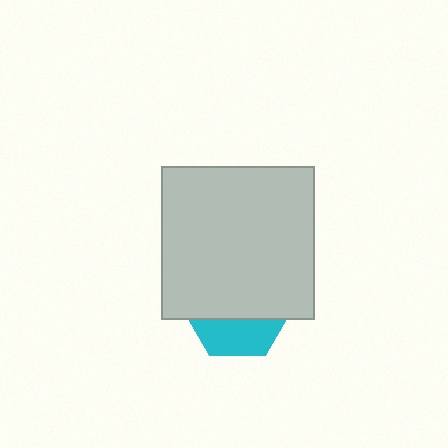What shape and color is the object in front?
The object in front is a light gray square.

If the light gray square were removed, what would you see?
You would see the complete cyan hexagon.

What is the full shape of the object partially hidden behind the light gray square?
The partially hidden object is a cyan hexagon.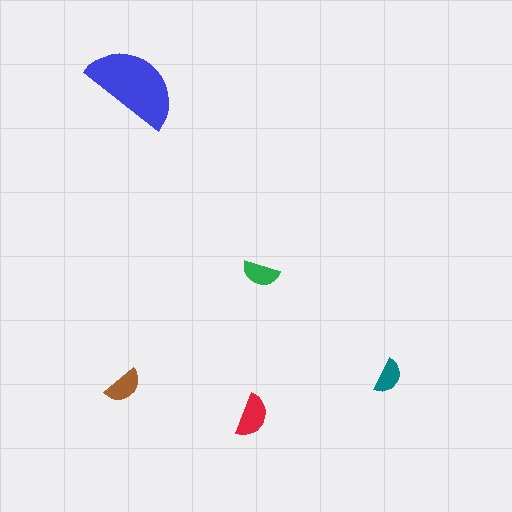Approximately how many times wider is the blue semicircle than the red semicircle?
About 2 times wider.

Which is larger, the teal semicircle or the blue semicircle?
The blue one.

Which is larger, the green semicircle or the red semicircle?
The red one.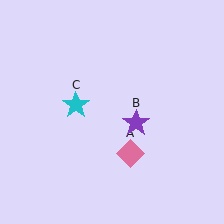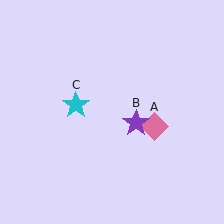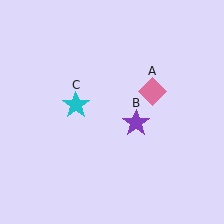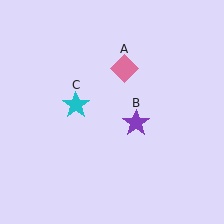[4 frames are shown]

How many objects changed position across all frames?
1 object changed position: pink diamond (object A).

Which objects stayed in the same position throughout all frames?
Purple star (object B) and cyan star (object C) remained stationary.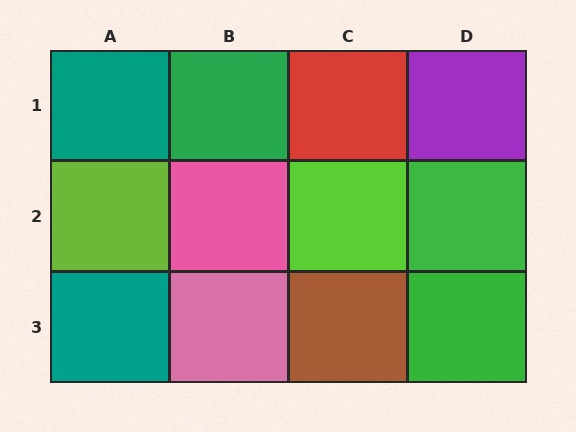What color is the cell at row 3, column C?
Brown.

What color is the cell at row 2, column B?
Pink.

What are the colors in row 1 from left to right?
Teal, green, red, purple.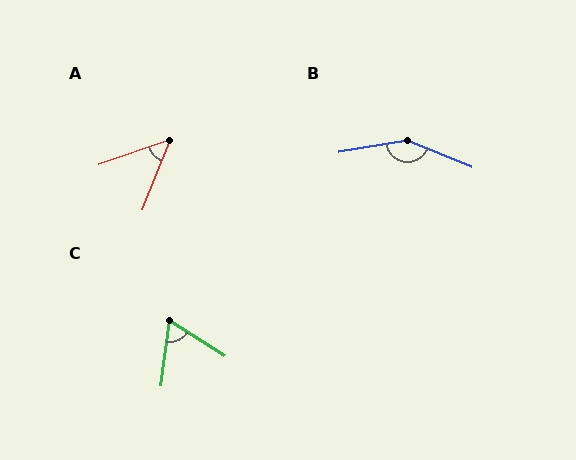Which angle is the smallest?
A, at approximately 50 degrees.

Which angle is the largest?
B, at approximately 148 degrees.